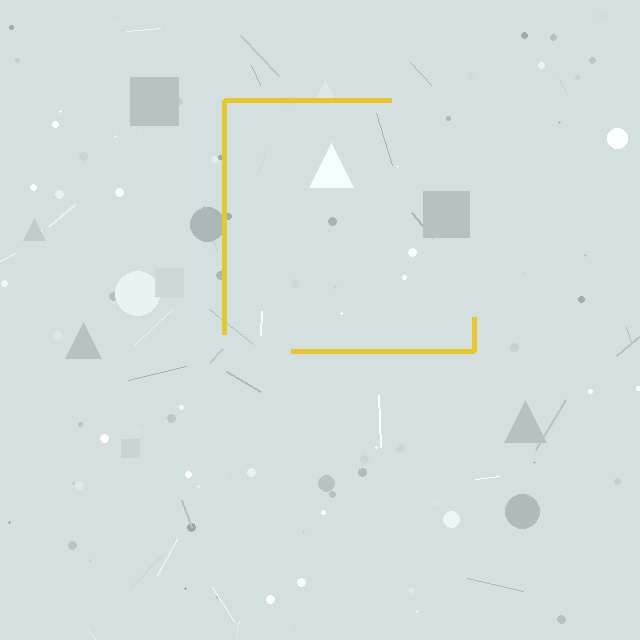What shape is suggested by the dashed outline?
The dashed outline suggests a square.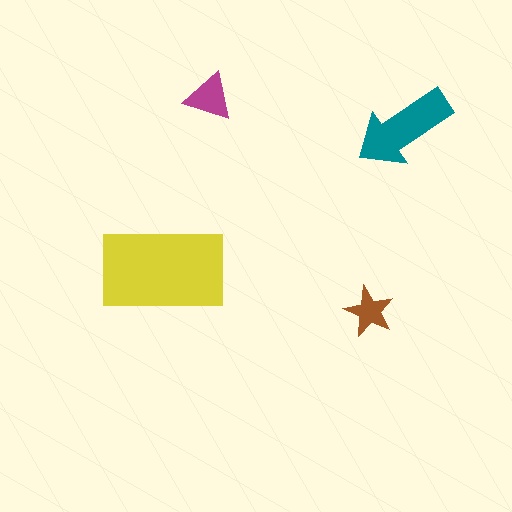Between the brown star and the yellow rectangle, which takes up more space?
The yellow rectangle.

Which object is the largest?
The yellow rectangle.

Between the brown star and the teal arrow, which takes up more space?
The teal arrow.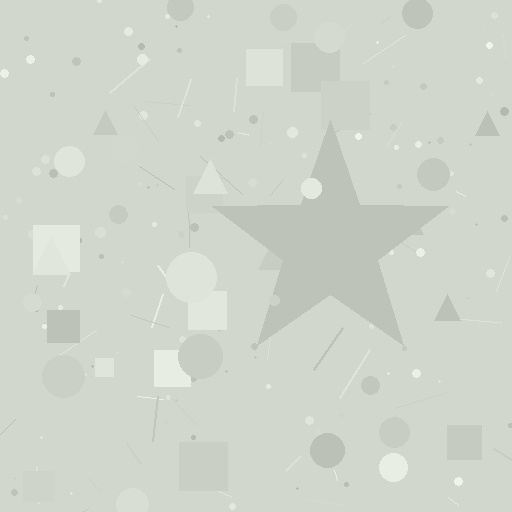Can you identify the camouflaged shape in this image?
The camouflaged shape is a star.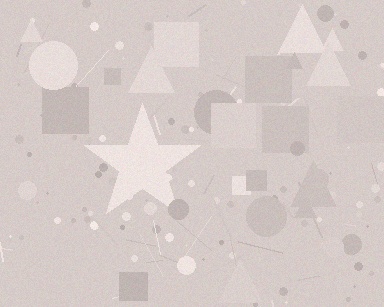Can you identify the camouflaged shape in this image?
The camouflaged shape is a star.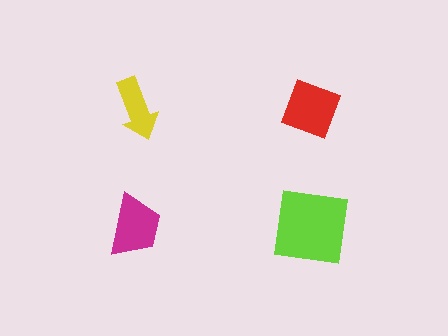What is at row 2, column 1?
A magenta trapezoid.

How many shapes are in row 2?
2 shapes.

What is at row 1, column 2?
A red diamond.